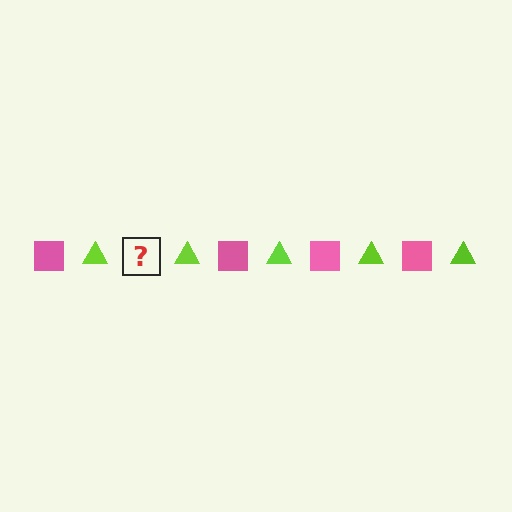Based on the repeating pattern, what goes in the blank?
The blank should be a pink square.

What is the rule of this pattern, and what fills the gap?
The rule is that the pattern alternates between pink square and lime triangle. The gap should be filled with a pink square.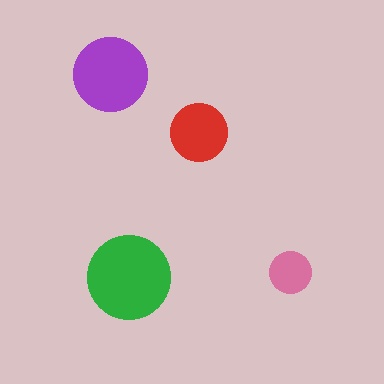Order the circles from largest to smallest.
the green one, the purple one, the red one, the pink one.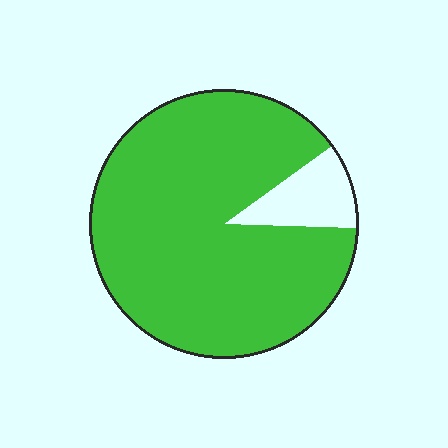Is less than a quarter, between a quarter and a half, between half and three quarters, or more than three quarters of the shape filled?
More than three quarters.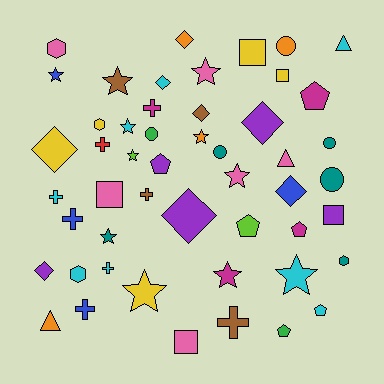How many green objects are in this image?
There are 2 green objects.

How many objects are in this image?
There are 50 objects.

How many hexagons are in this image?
There are 4 hexagons.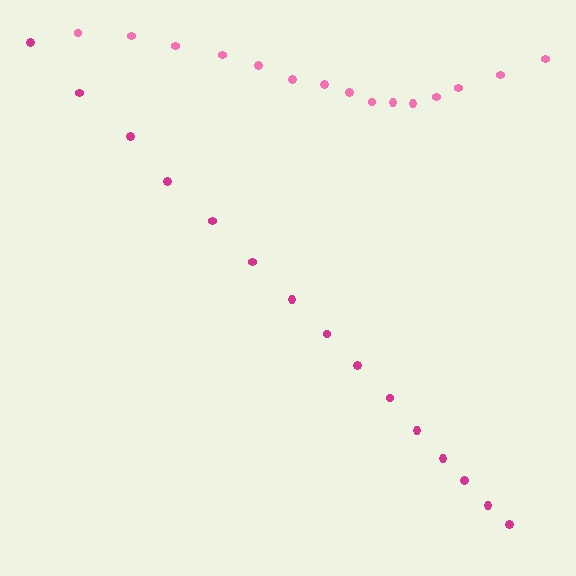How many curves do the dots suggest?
There are 2 distinct paths.